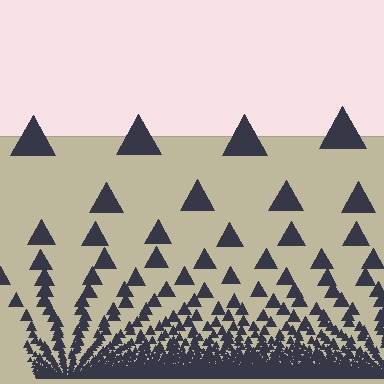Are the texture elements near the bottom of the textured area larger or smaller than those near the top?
Smaller. The gradient is inverted — elements near the bottom are smaller and denser.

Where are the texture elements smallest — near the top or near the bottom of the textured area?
Near the bottom.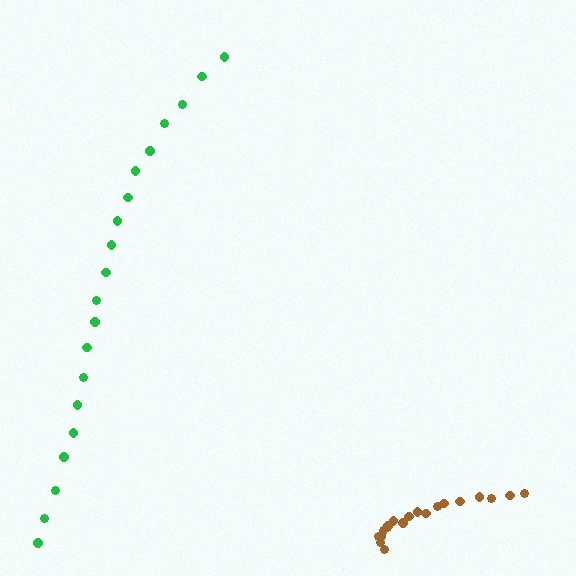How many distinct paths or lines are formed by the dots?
There are 2 distinct paths.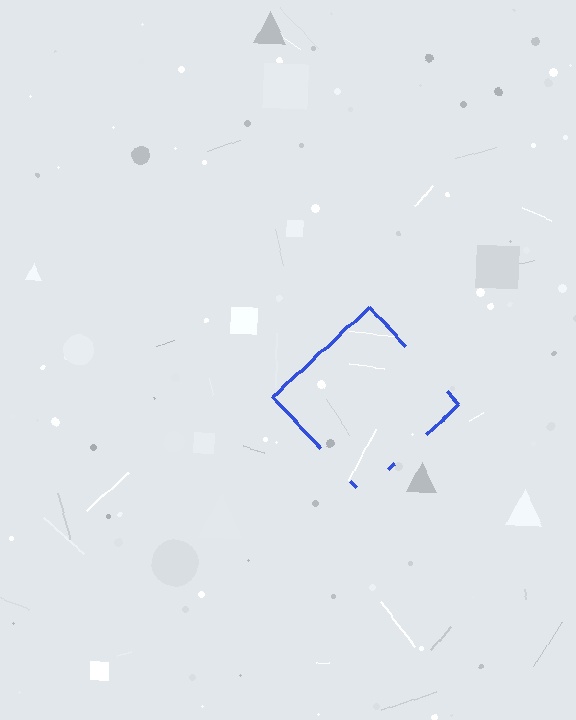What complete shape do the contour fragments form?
The contour fragments form a diamond.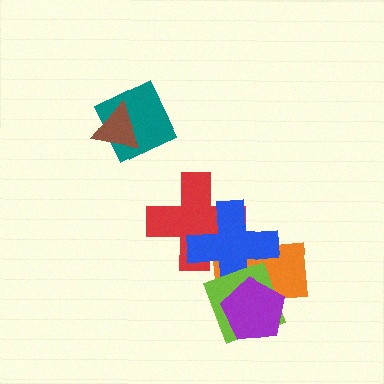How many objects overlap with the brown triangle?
1 object overlaps with the brown triangle.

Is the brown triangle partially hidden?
No, no other shape covers it.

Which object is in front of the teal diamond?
The brown triangle is in front of the teal diamond.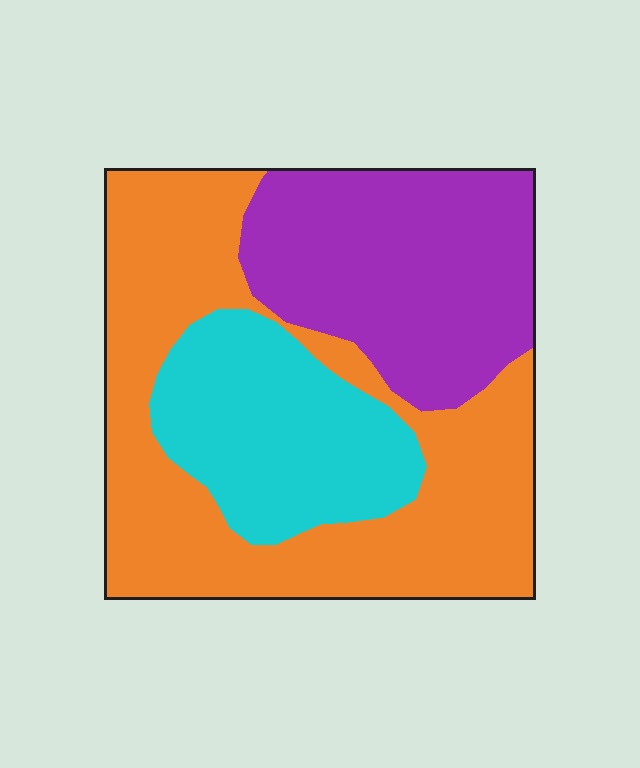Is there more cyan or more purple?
Purple.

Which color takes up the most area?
Orange, at roughly 45%.